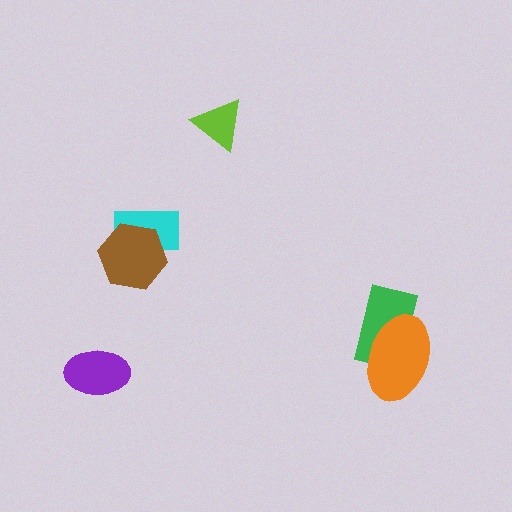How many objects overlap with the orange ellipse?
1 object overlaps with the orange ellipse.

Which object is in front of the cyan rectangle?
The brown hexagon is in front of the cyan rectangle.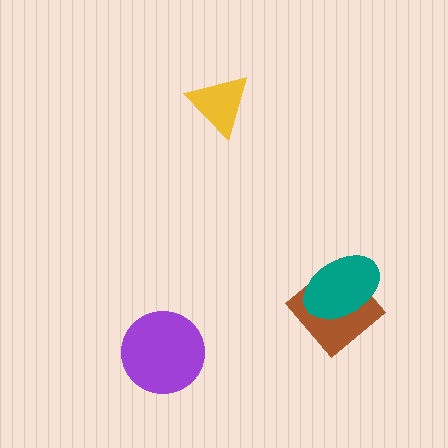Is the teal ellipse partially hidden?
No, no other shape covers it.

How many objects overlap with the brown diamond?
1 object overlaps with the brown diamond.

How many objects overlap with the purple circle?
0 objects overlap with the purple circle.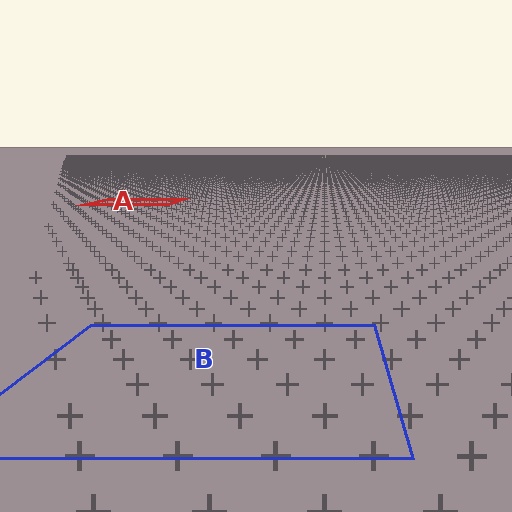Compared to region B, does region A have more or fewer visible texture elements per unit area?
Region A has more texture elements per unit area — they are packed more densely because it is farther away.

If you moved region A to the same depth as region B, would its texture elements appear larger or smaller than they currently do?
They would appear larger. At a closer depth, the same texture elements are projected at a bigger on-screen size.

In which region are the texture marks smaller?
The texture marks are smaller in region A, because it is farther away.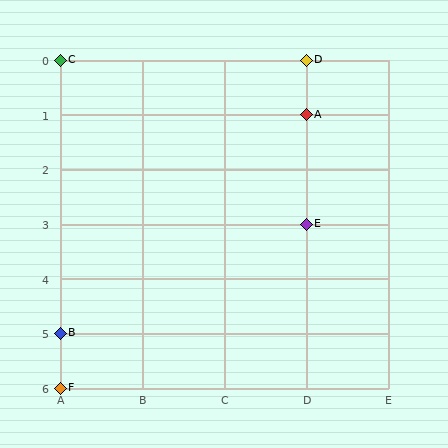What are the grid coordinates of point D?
Point D is at grid coordinates (D, 0).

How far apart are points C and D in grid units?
Points C and D are 3 columns apart.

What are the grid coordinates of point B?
Point B is at grid coordinates (A, 5).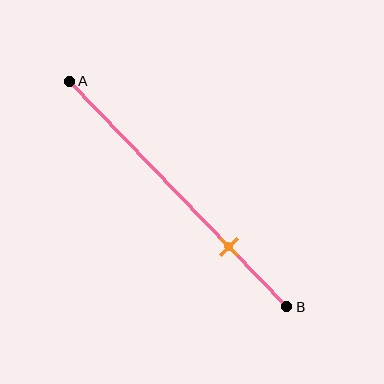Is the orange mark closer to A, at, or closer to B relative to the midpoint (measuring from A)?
The orange mark is closer to point B than the midpoint of segment AB.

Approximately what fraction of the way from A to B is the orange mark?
The orange mark is approximately 75% of the way from A to B.